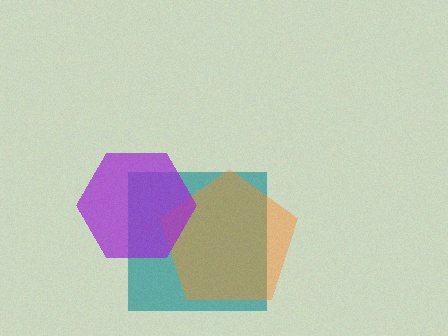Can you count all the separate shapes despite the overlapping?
Yes, there are 3 separate shapes.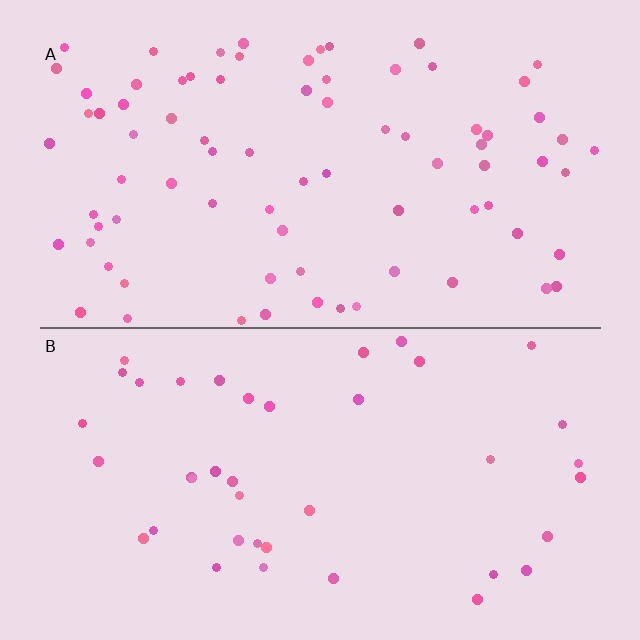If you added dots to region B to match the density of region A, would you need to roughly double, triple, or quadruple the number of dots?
Approximately double.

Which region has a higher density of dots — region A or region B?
A (the top).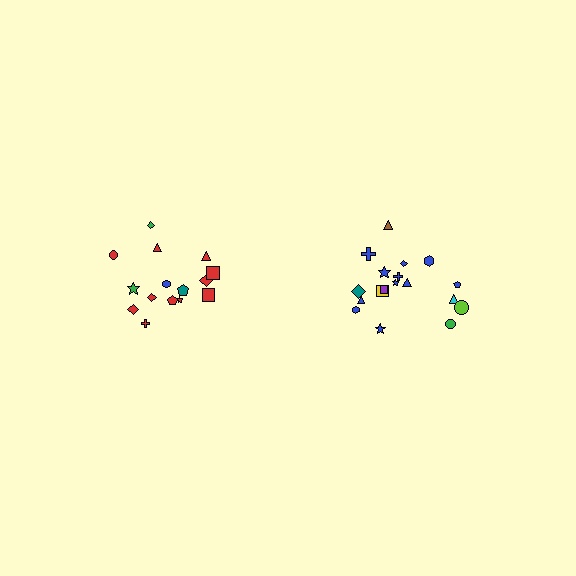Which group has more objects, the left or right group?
The right group.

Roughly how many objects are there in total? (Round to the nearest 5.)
Roughly 35 objects in total.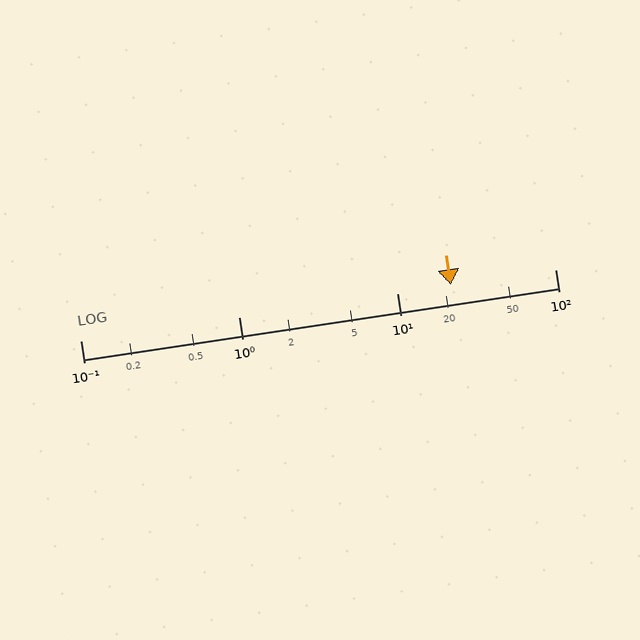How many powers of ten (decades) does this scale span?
The scale spans 3 decades, from 0.1 to 100.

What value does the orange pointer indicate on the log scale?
The pointer indicates approximately 22.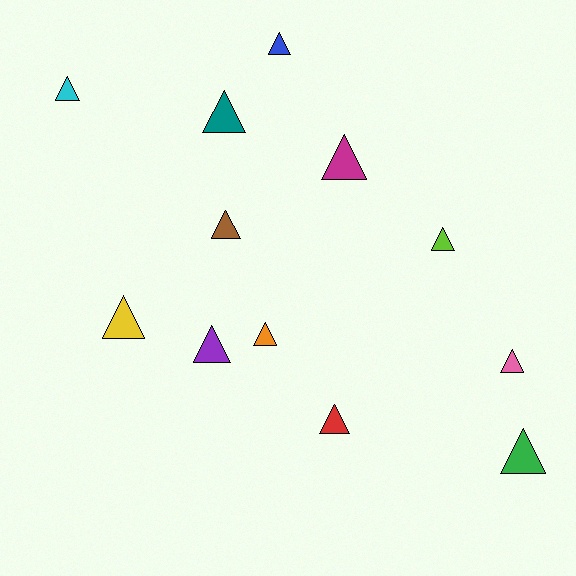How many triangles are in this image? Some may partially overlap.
There are 12 triangles.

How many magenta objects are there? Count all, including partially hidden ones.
There is 1 magenta object.